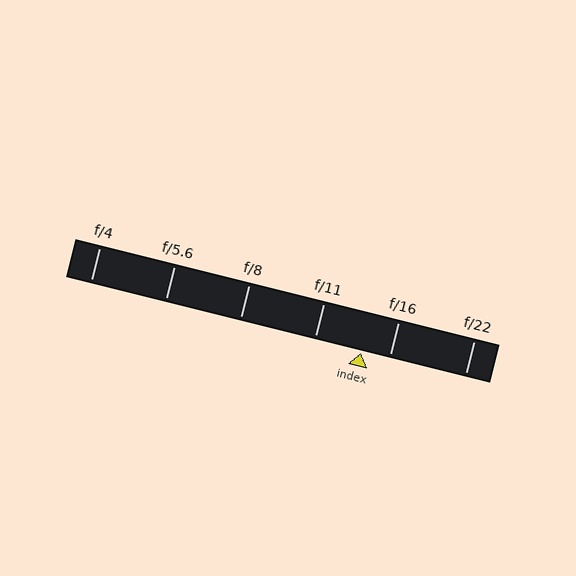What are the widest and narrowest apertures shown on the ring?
The widest aperture shown is f/4 and the narrowest is f/22.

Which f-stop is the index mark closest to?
The index mark is closest to f/16.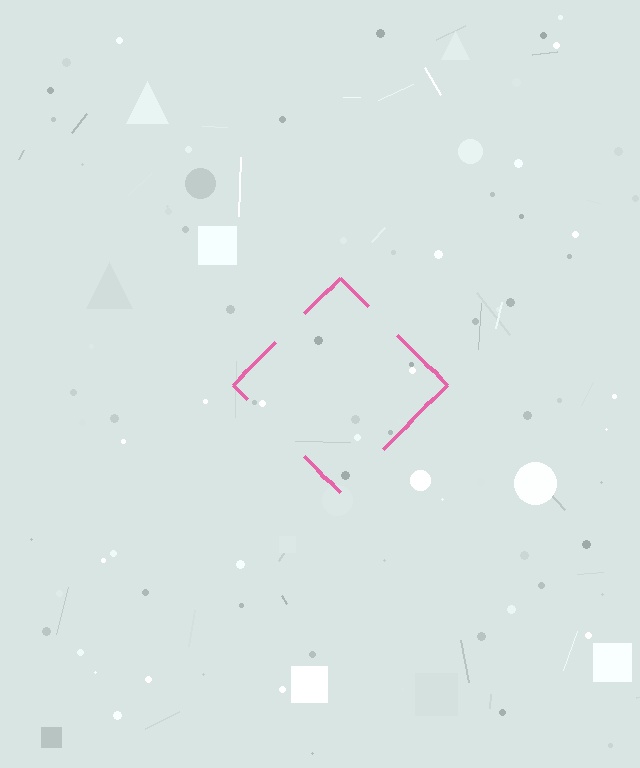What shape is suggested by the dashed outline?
The dashed outline suggests a diamond.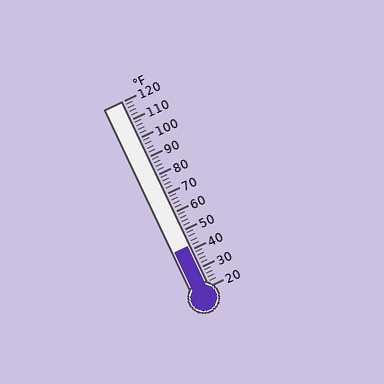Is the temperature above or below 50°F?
The temperature is below 50°F.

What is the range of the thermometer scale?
The thermometer scale ranges from 20°F to 120°F.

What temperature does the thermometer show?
The thermometer shows approximately 42°F.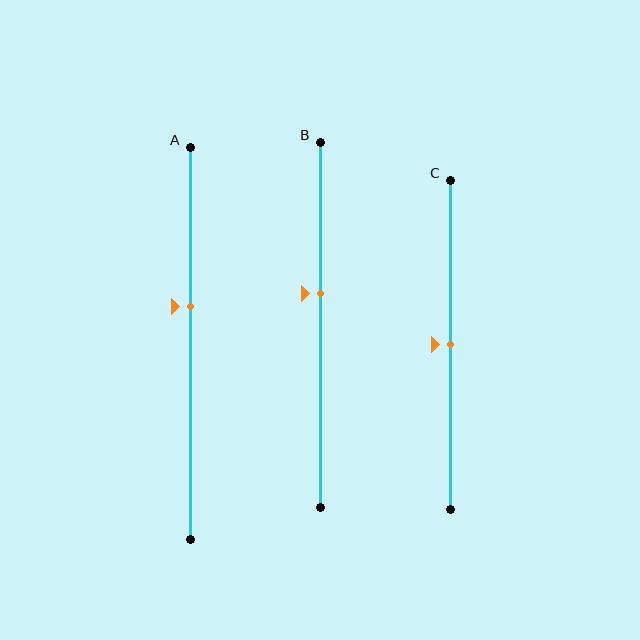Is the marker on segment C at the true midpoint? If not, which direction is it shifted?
Yes, the marker on segment C is at the true midpoint.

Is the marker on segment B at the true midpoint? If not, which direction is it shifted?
No, the marker on segment B is shifted upward by about 9% of the segment length.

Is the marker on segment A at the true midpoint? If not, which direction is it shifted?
No, the marker on segment A is shifted upward by about 9% of the segment length.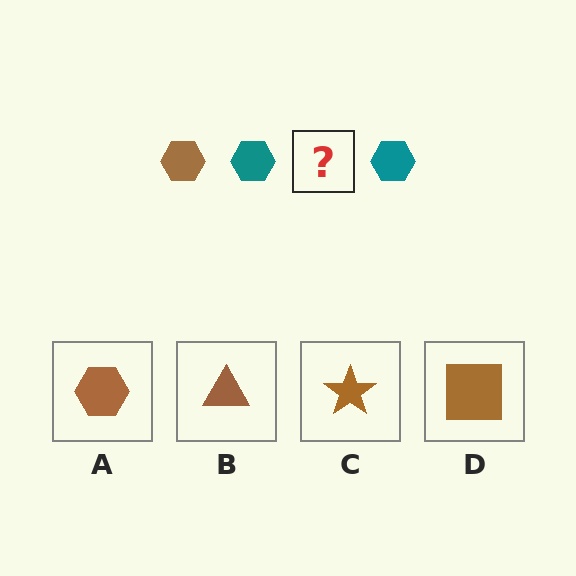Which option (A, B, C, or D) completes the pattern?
A.